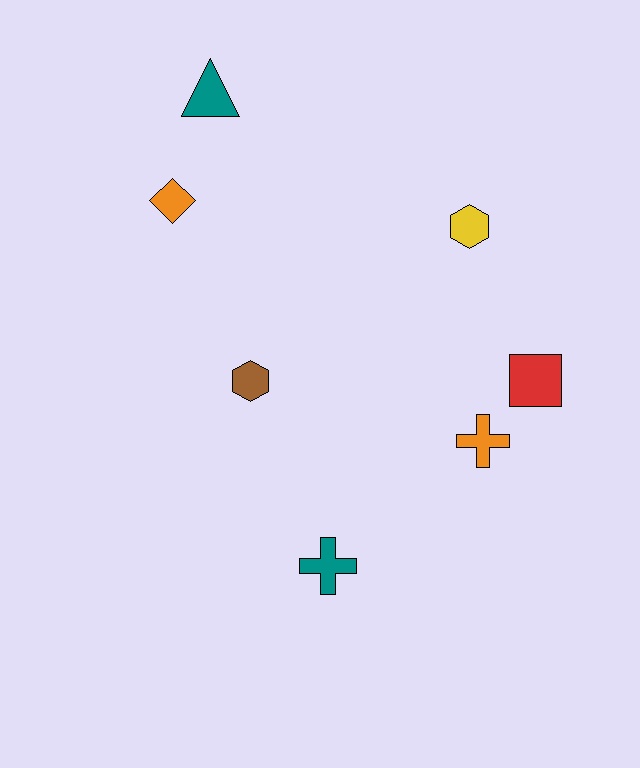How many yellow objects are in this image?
There is 1 yellow object.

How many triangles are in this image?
There is 1 triangle.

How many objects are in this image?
There are 7 objects.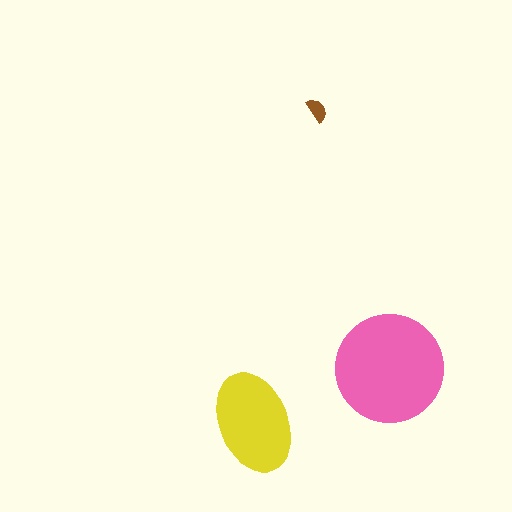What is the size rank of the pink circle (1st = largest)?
1st.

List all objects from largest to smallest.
The pink circle, the yellow ellipse, the brown semicircle.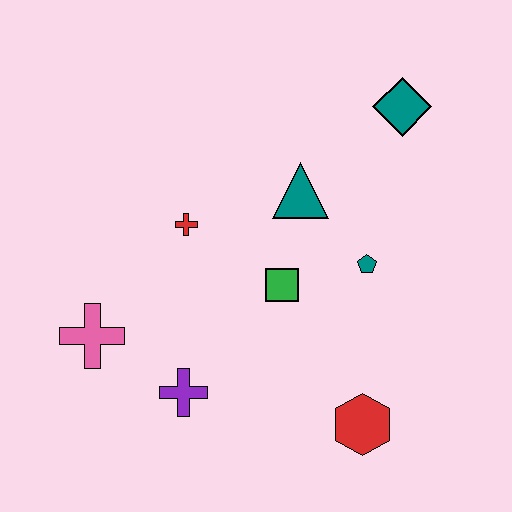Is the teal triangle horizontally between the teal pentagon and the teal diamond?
No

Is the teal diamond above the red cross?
Yes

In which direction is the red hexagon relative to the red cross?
The red hexagon is below the red cross.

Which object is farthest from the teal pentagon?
The pink cross is farthest from the teal pentagon.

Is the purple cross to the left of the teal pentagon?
Yes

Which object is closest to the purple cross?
The pink cross is closest to the purple cross.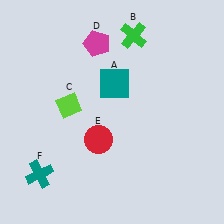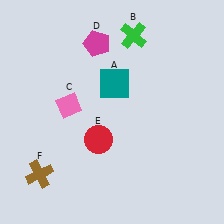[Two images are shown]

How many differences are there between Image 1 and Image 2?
There are 2 differences between the two images.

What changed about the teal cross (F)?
In Image 1, F is teal. In Image 2, it changed to brown.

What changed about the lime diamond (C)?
In Image 1, C is lime. In Image 2, it changed to pink.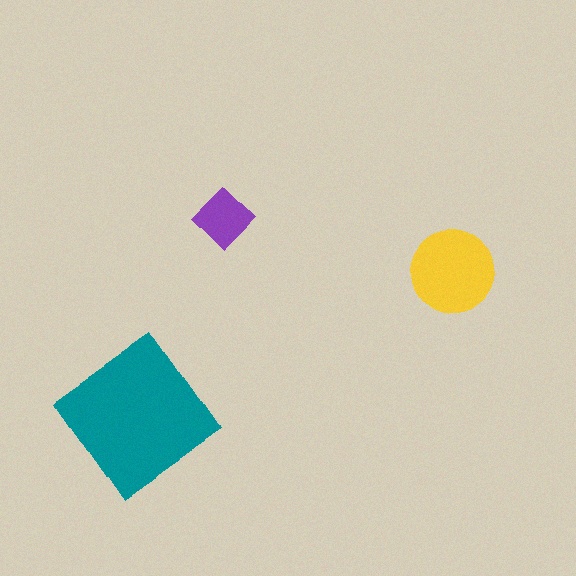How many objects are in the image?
There are 3 objects in the image.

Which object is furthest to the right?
The yellow circle is rightmost.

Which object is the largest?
The teal diamond.